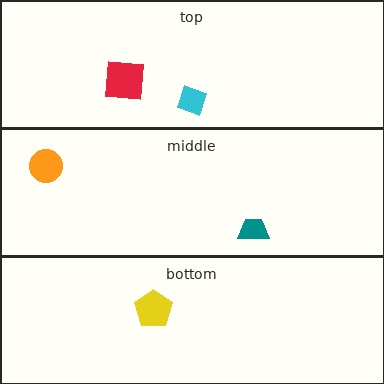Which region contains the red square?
The top region.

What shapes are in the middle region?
The teal trapezoid, the orange circle.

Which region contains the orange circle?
The middle region.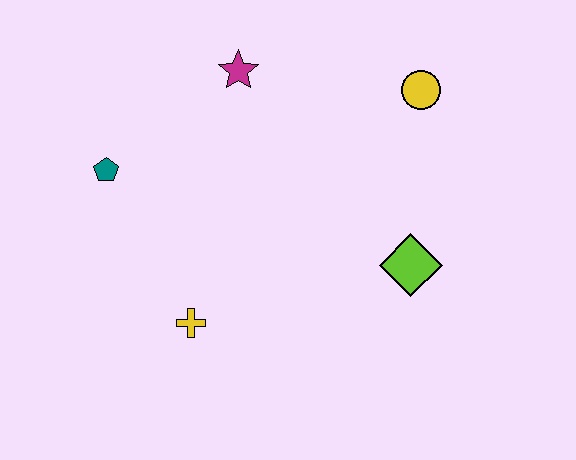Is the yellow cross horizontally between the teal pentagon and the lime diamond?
Yes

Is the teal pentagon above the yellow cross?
Yes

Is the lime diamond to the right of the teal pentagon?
Yes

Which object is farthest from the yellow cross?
The yellow circle is farthest from the yellow cross.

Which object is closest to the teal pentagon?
The magenta star is closest to the teal pentagon.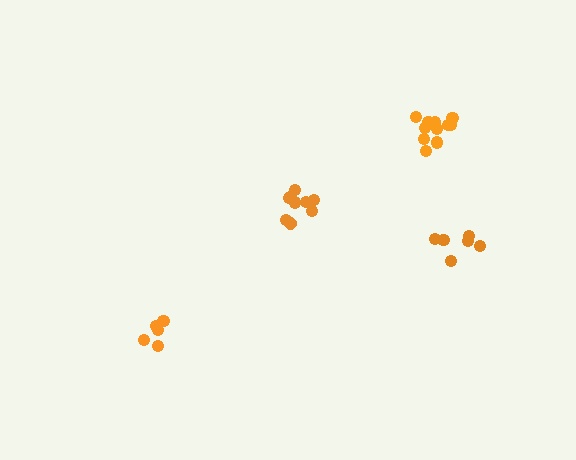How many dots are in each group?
Group 1: 6 dots, Group 2: 11 dots, Group 3: 9 dots, Group 4: 5 dots (31 total).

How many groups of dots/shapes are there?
There are 4 groups.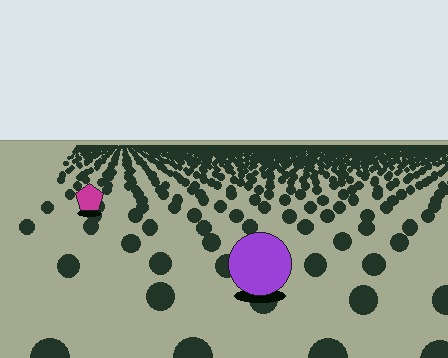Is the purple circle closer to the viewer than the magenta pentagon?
Yes. The purple circle is closer — you can tell from the texture gradient: the ground texture is coarser near it.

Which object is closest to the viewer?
The purple circle is closest. The texture marks near it are larger and more spread out.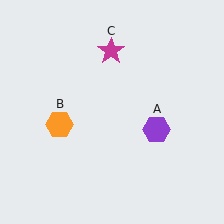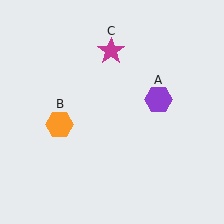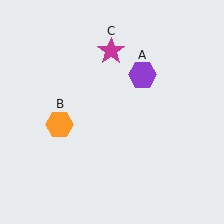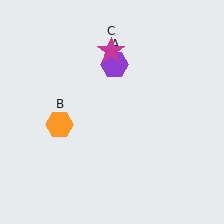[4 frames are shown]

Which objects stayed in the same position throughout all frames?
Orange hexagon (object B) and magenta star (object C) remained stationary.